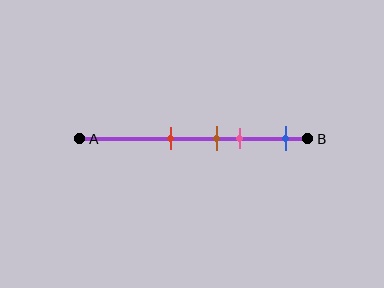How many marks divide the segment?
There are 4 marks dividing the segment.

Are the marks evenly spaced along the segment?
No, the marks are not evenly spaced.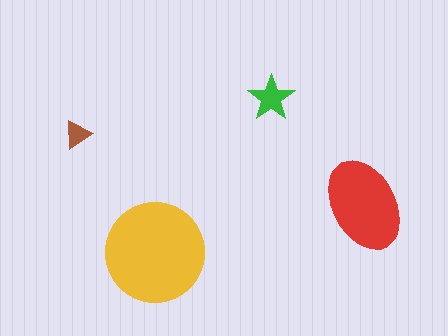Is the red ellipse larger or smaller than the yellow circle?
Smaller.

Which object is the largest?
The yellow circle.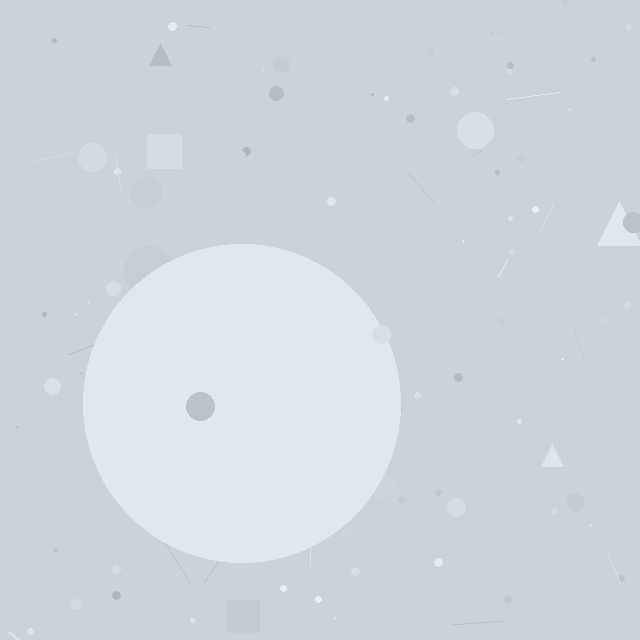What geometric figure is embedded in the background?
A circle is embedded in the background.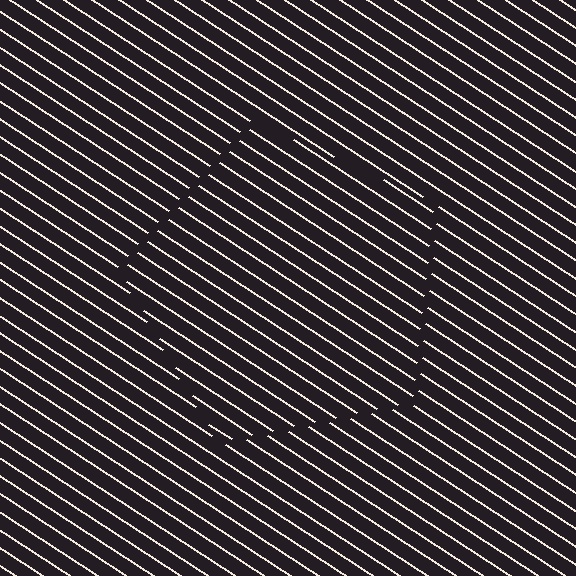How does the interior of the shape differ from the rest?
The interior of the shape contains the same grating, shifted by half a period — the contour is defined by the phase discontinuity where line-ends from the inner and outer gratings abut.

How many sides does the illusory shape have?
5 sides — the line-ends trace a pentagon.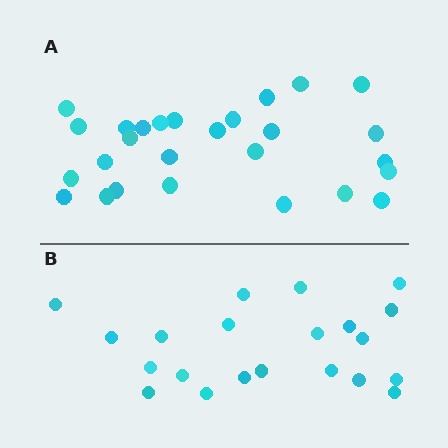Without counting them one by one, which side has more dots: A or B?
Region A (the top region) has more dots.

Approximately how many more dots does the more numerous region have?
Region A has about 6 more dots than region B.